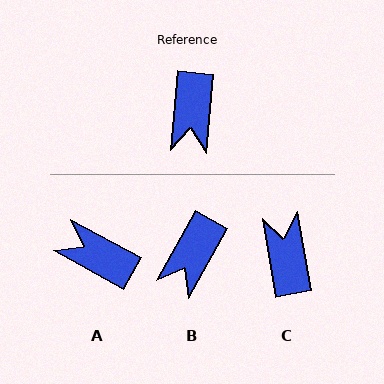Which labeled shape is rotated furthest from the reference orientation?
C, about 165 degrees away.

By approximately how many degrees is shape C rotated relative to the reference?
Approximately 165 degrees clockwise.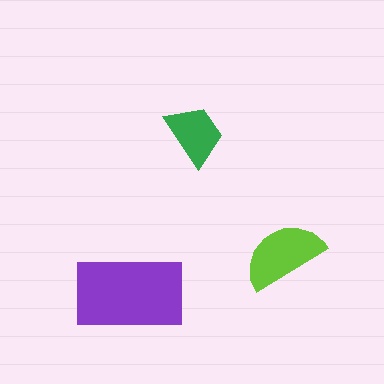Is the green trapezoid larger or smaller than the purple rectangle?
Smaller.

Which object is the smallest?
The green trapezoid.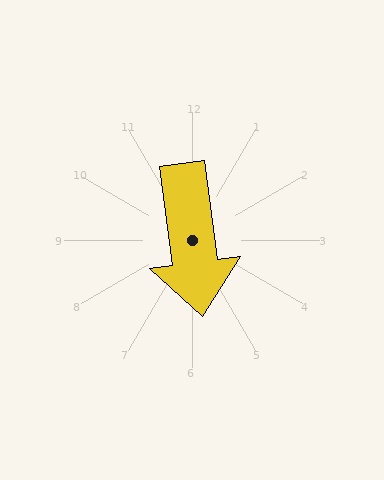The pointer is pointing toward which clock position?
Roughly 6 o'clock.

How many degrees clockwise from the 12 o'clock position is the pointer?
Approximately 172 degrees.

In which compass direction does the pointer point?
South.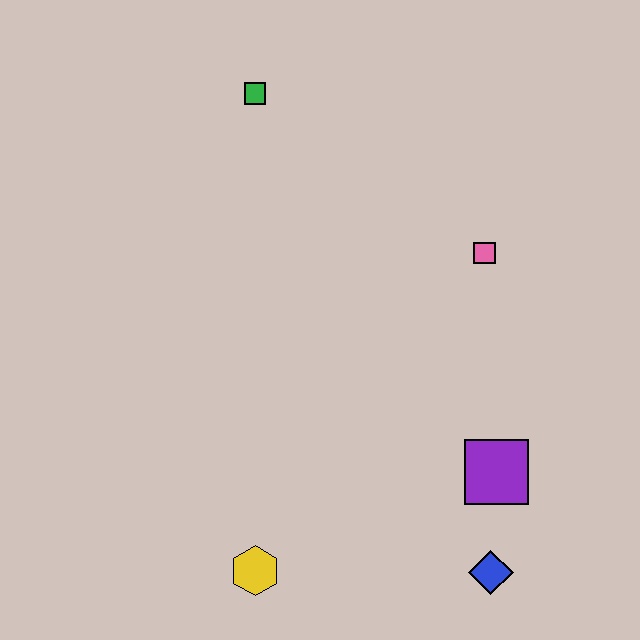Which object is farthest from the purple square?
The green square is farthest from the purple square.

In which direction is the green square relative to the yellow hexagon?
The green square is above the yellow hexagon.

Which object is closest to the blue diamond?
The purple square is closest to the blue diamond.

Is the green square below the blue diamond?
No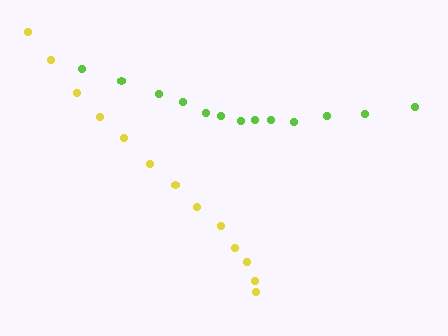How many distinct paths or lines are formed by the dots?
There are 2 distinct paths.